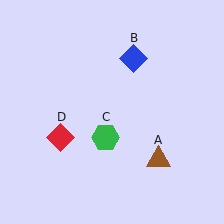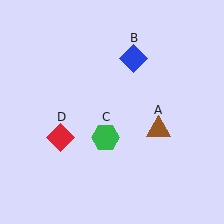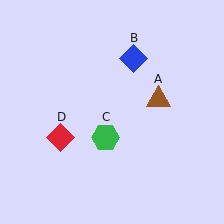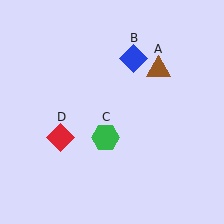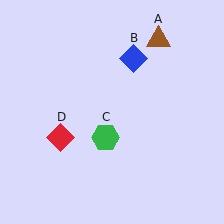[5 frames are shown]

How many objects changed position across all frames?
1 object changed position: brown triangle (object A).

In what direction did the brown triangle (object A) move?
The brown triangle (object A) moved up.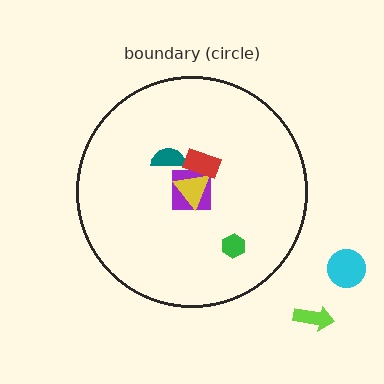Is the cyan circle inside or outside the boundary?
Outside.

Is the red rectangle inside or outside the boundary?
Inside.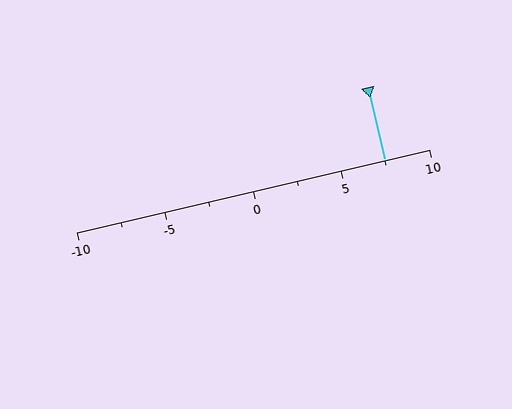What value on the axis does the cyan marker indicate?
The marker indicates approximately 7.5.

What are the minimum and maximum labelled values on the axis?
The axis runs from -10 to 10.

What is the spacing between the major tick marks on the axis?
The major ticks are spaced 5 apart.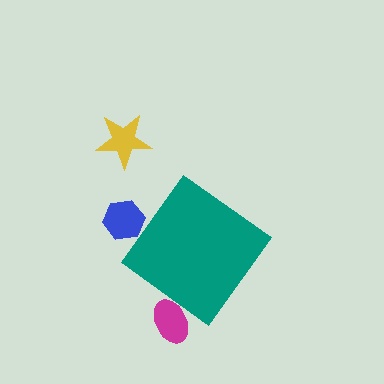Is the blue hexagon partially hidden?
Yes, the blue hexagon is partially hidden behind the teal diamond.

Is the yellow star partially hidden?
No, the yellow star is fully visible.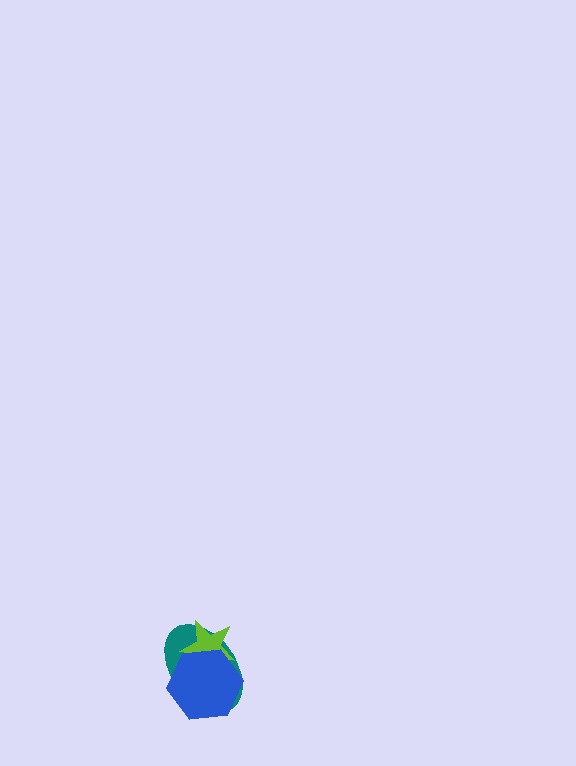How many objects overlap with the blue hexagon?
2 objects overlap with the blue hexagon.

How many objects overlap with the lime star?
2 objects overlap with the lime star.